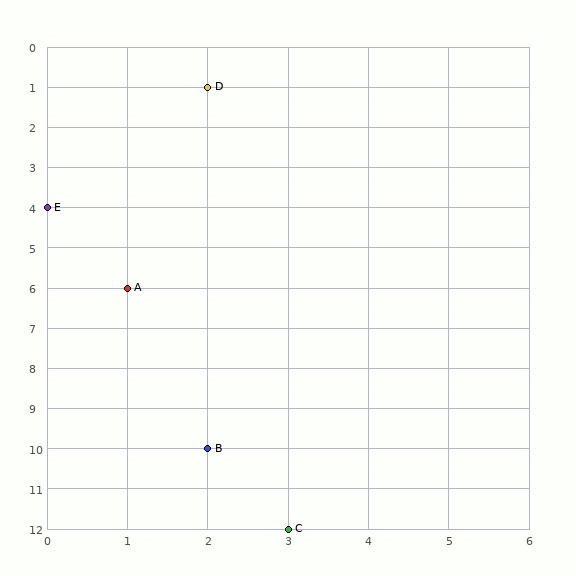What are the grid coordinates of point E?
Point E is at grid coordinates (0, 4).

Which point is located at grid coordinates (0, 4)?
Point E is at (0, 4).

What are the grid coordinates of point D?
Point D is at grid coordinates (2, 1).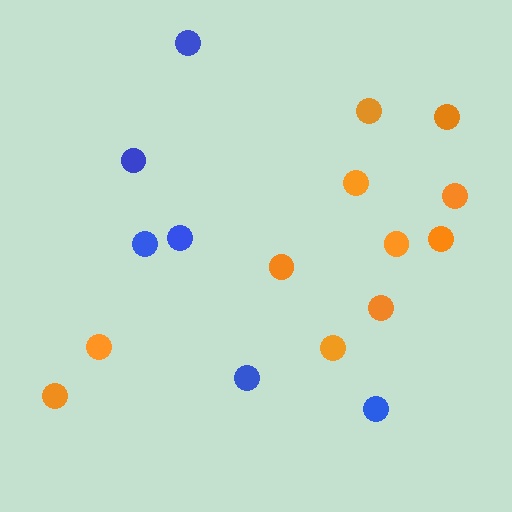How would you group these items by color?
There are 2 groups: one group of blue circles (6) and one group of orange circles (11).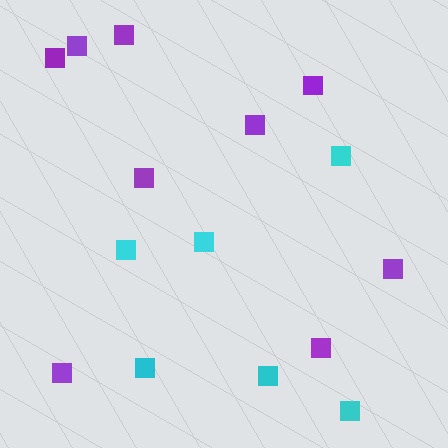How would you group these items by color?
There are 2 groups: one group of purple squares (9) and one group of cyan squares (6).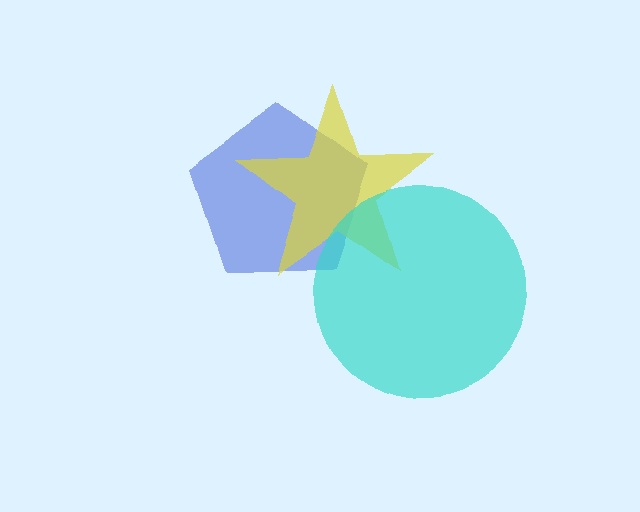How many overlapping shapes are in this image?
There are 3 overlapping shapes in the image.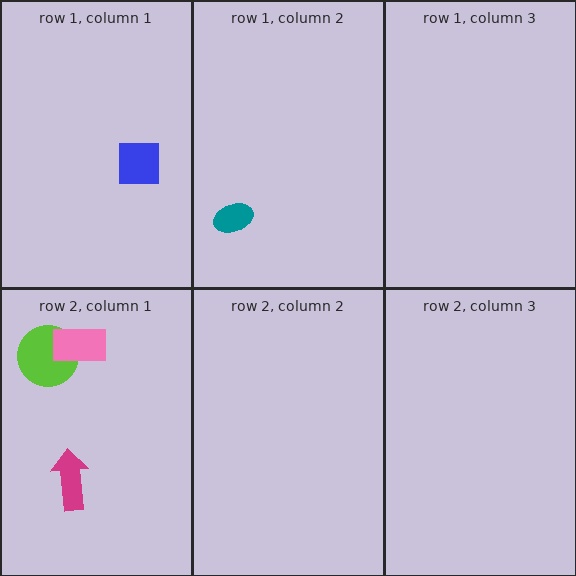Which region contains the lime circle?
The row 2, column 1 region.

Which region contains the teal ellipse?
The row 1, column 2 region.